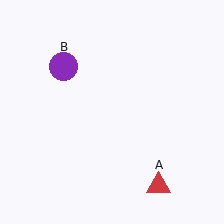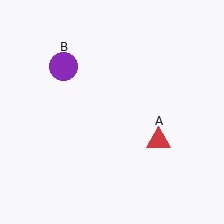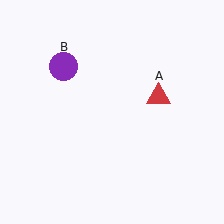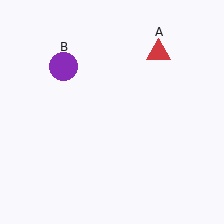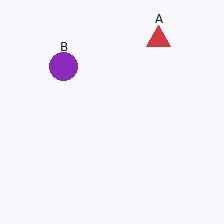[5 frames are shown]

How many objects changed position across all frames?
1 object changed position: red triangle (object A).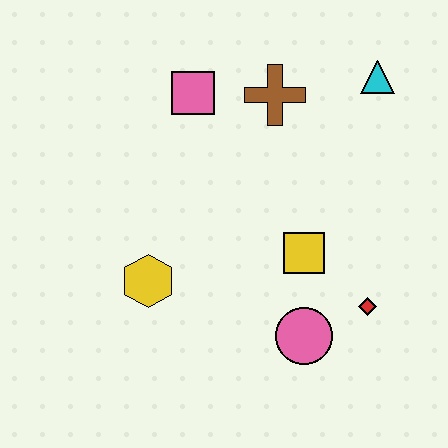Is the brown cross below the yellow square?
No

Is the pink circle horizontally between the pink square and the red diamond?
Yes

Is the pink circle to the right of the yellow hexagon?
Yes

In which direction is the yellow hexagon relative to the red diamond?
The yellow hexagon is to the left of the red diamond.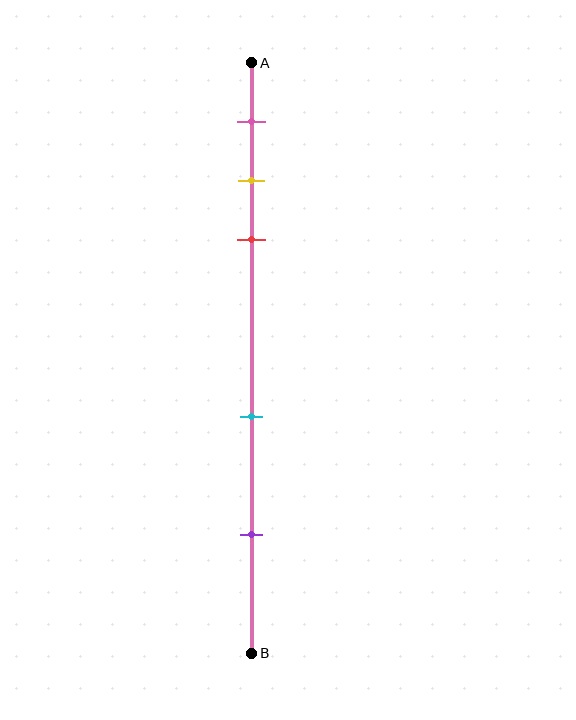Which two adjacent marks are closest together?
The yellow and red marks are the closest adjacent pair.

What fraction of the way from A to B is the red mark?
The red mark is approximately 30% (0.3) of the way from A to B.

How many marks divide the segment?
There are 5 marks dividing the segment.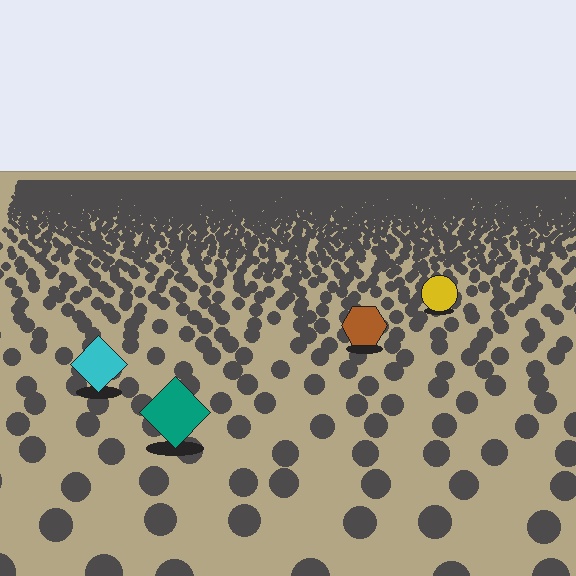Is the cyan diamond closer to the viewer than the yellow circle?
Yes. The cyan diamond is closer — you can tell from the texture gradient: the ground texture is coarser near it.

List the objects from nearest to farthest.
From nearest to farthest: the teal diamond, the cyan diamond, the brown hexagon, the yellow circle.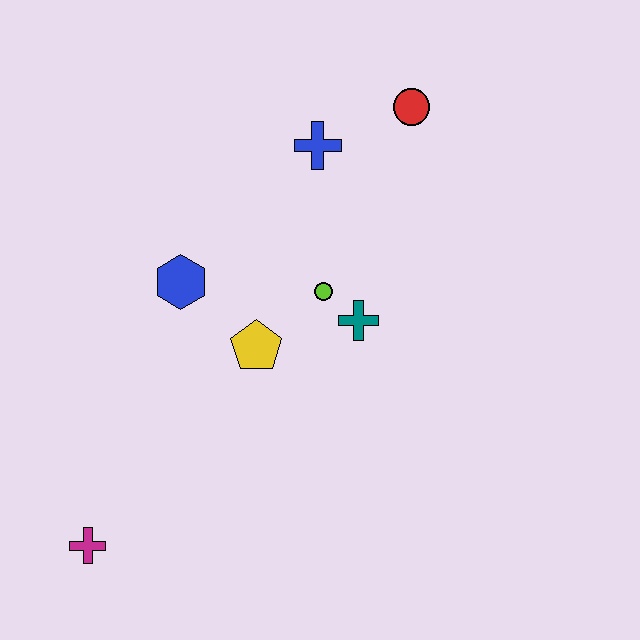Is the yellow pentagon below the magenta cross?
No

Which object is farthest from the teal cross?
The magenta cross is farthest from the teal cross.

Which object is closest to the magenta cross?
The yellow pentagon is closest to the magenta cross.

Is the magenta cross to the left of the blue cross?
Yes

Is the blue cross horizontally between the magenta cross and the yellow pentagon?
No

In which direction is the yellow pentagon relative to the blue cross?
The yellow pentagon is below the blue cross.